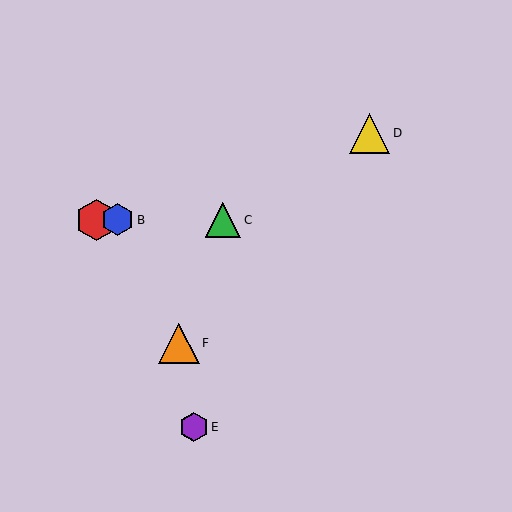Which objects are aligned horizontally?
Objects A, B, C are aligned horizontally.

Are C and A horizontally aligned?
Yes, both are at y≈220.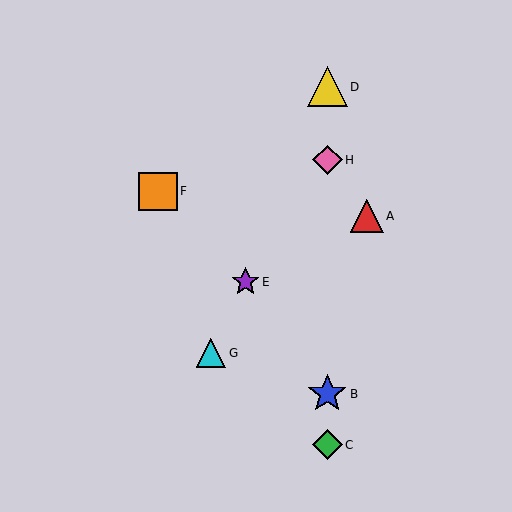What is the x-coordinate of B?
Object B is at x≈327.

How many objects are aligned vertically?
4 objects (B, C, D, H) are aligned vertically.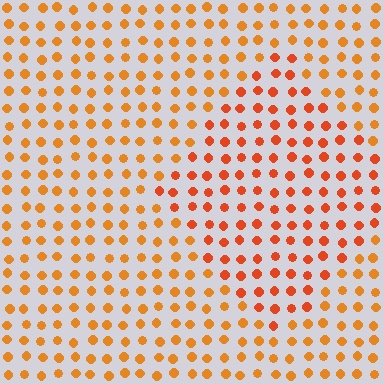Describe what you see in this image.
The image is filled with small orange elements in a uniform arrangement. A diamond-shaped region is visible where the elements are tinted to a slightly different hue, forming a subtle color boundary.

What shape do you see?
I see a diamond.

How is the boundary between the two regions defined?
The boundary is defined purely by a slight shift in hue (about 20 degrees). Spacing, size, and orientation are identical on both sides.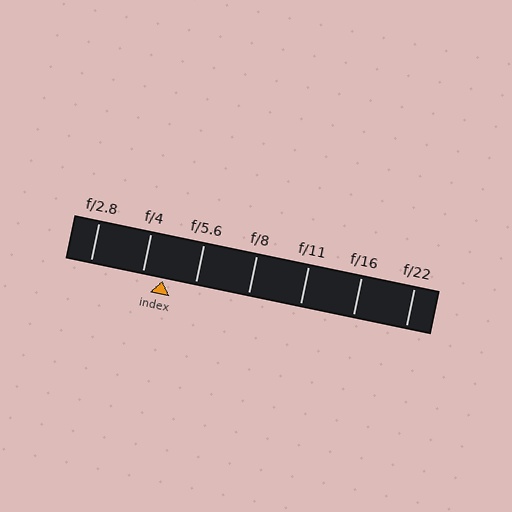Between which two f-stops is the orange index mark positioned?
The index mark is between f/4 and f/5.6.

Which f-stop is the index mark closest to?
The index mark is closest to f/4.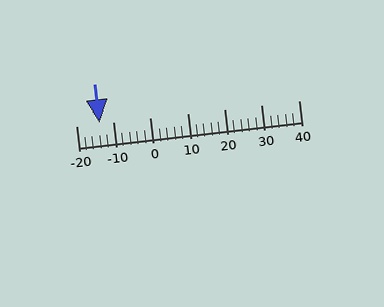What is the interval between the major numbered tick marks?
The major tick marks are spaced 10 units apart.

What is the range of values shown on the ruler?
The ruler shows values from -20 to 40.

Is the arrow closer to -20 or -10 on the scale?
The arrow is closer to -10.